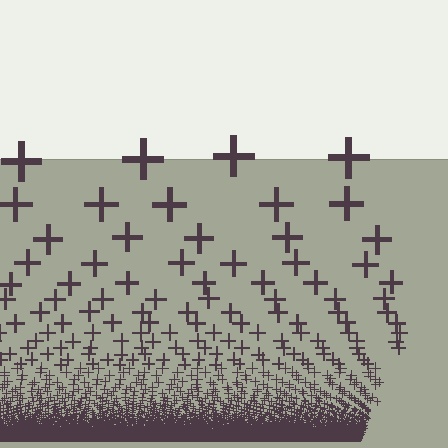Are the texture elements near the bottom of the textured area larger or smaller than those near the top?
Smaller. The gradient is inverted — elements near the bottom are smaller and denser.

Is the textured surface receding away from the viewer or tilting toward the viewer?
The surface appears to tilt toward the viewer. Texture elements get larger and sparser toward the top.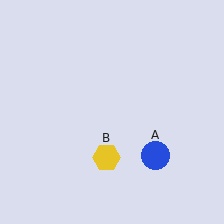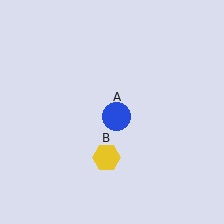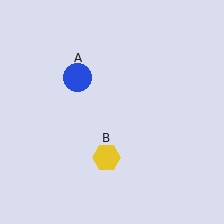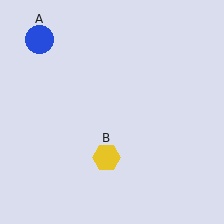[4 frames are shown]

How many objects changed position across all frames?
1 object changed position: blue circle (object A).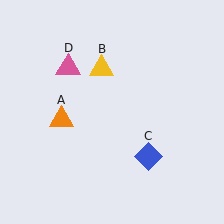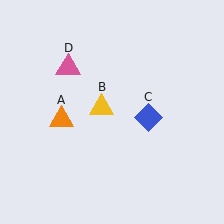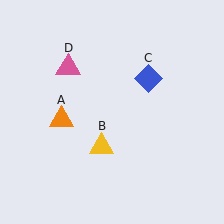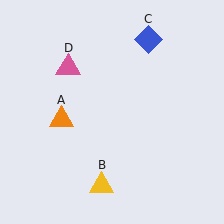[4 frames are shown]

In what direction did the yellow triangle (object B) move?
The yellow triangle (object B) moved down.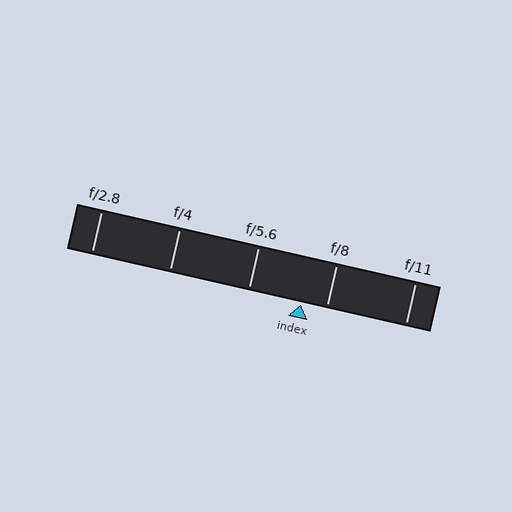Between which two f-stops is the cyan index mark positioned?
The index mark is between f/5.6 and f/8.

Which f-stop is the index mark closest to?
The index mark is closest to f/8.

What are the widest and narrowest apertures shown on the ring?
The widest aperture shown is f/2.8 and the narrowest is f/11.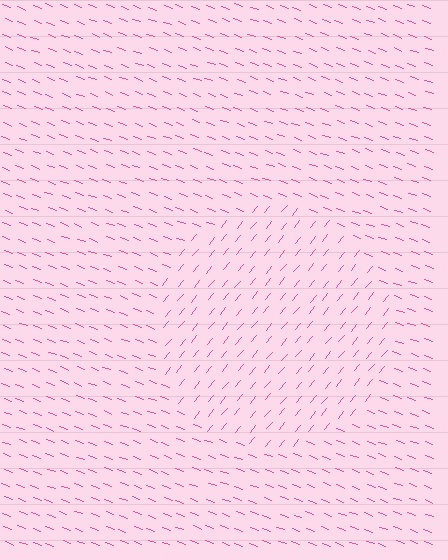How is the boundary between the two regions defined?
The boundary is defined purely by a change in line orientation (approximately 71 degrees difference). All lines are the same color and thickness.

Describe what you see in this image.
The image is filled with small pink line segments. A circle region in the image has lines oriented differently from the surrounding lines, creating a visible texture boundary.